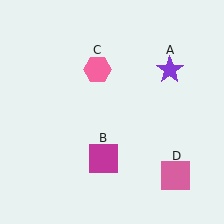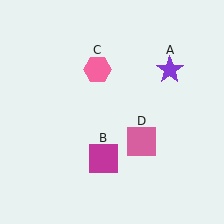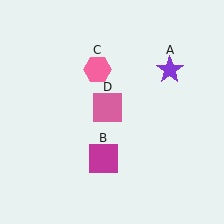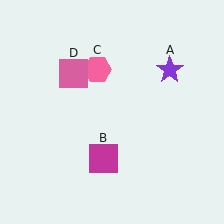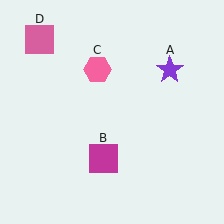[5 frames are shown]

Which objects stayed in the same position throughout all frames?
Purple star (object A) and magenta square (object B) and pink hexagon (object C) remained stationary.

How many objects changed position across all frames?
1 object changed position: pink square (object D).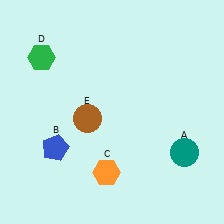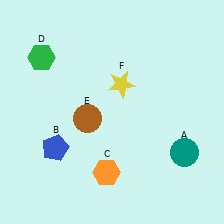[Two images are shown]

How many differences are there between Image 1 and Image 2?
There is 1 difference between the two images.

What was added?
A yellow star (F) was added in Image 2.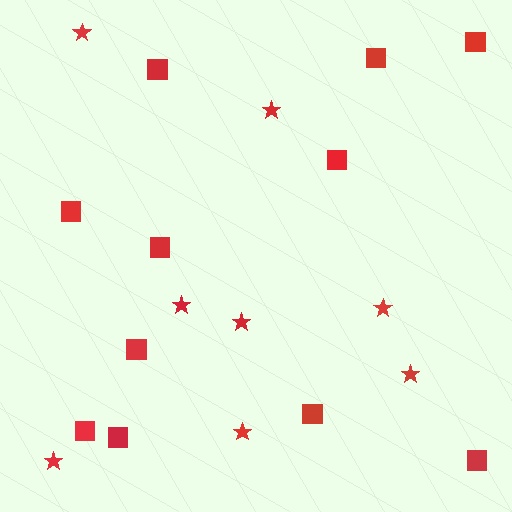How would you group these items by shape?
There are 2 groups: one group of squares (11) and one group of stars (8).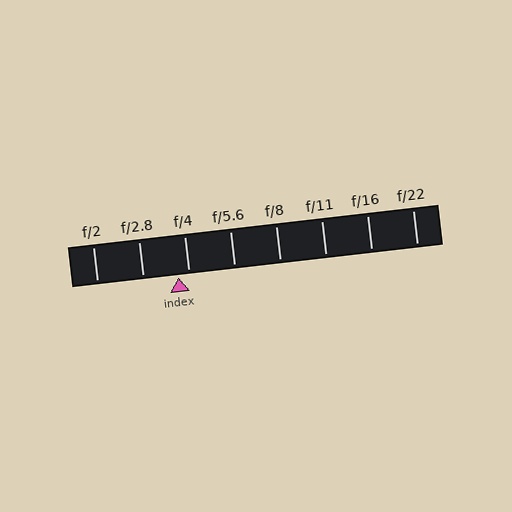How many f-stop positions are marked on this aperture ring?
There are 8 f-stop positions marked.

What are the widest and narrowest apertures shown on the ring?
The widest aperture shown is f/2 and the narrowest is f/22.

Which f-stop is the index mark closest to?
The index mark is closest to f/4.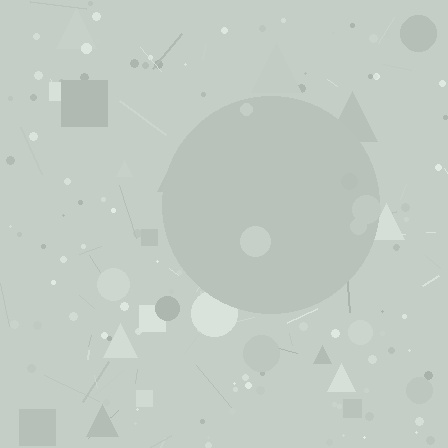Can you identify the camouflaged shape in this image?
The camouflaged shape is a circle.